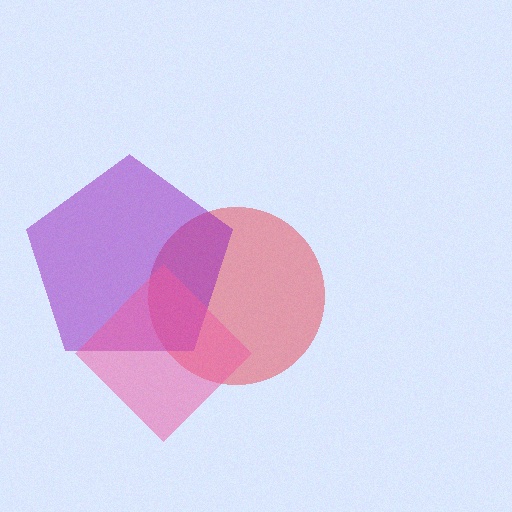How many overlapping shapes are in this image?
There are 3 overlapping shapes in the image.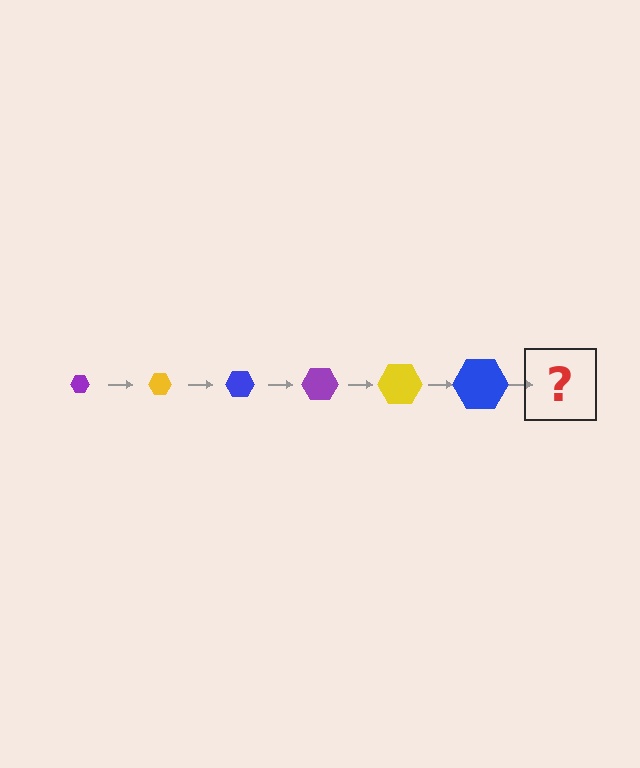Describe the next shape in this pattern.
It should be a purple hexagon, larger than the previous one.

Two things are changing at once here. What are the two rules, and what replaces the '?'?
The two rules are that the hexagon grows larger each step and the color cycles through purple, yellow, and blue. The '?' should be a purple hexagon, larger than the previous one.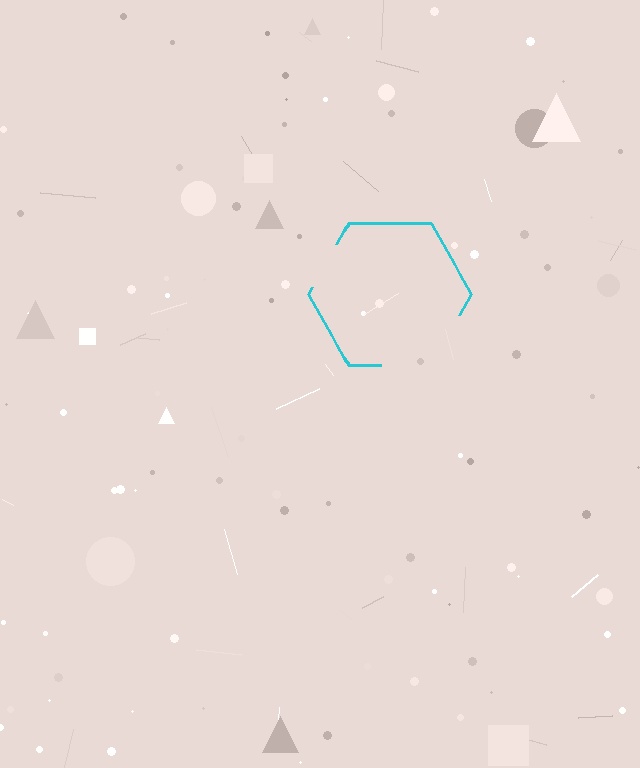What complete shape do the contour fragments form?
The contour fragments form a hexagon.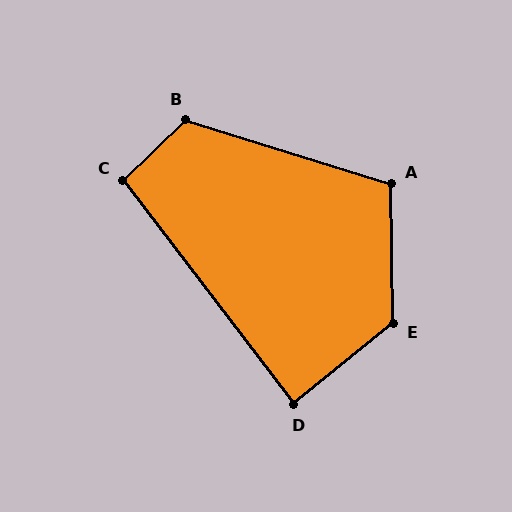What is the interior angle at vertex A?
Approximately 108 degrees (obtuse).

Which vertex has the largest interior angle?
E, at approximately 128 degrees.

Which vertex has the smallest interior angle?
D, at approximately 88 degrees.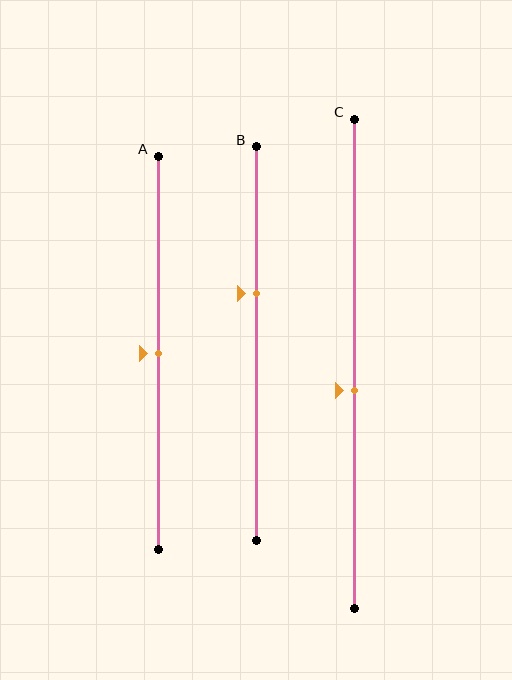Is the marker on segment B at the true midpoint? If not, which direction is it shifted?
No, the marker on segment B is shifted upward by about 13% of the segment length.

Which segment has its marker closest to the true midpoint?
Segment A has its marker closest to the true midpoint.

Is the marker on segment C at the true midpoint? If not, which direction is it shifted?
No, the marker on segment C is shifted downward by about 5% of the segment length.